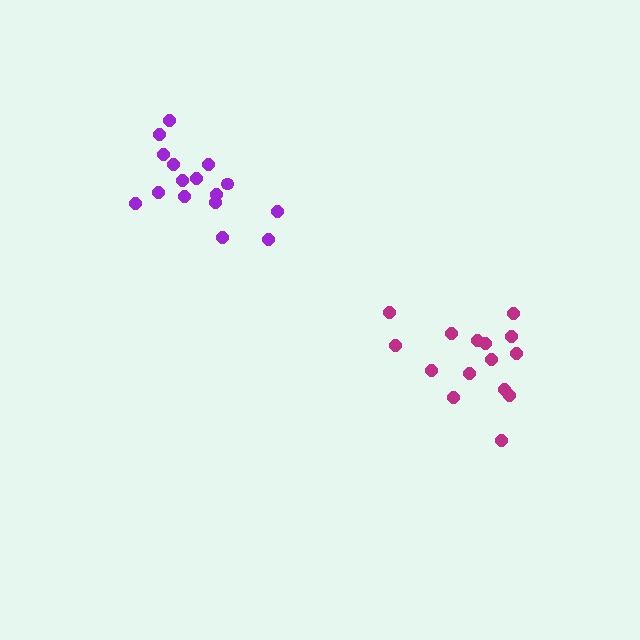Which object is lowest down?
The magenta cluster is bottommost.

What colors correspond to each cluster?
The clusters are colored: purple, magenta.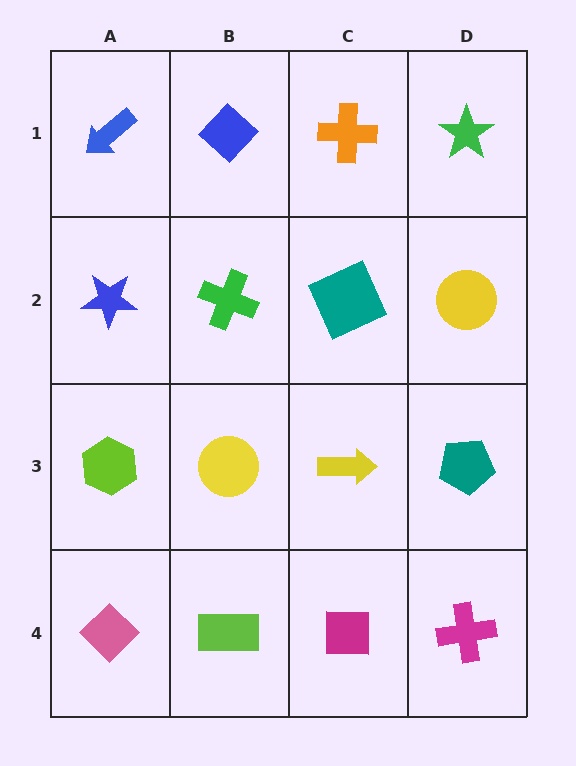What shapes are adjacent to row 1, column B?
A green cross (row 2, column B), a blue arrow (row 1, column A), an orange cross (row 1, column C).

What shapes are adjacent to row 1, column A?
A blue star (row 2, column A), a blue diamond (row 1, column B).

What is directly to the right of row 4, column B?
A magenta square.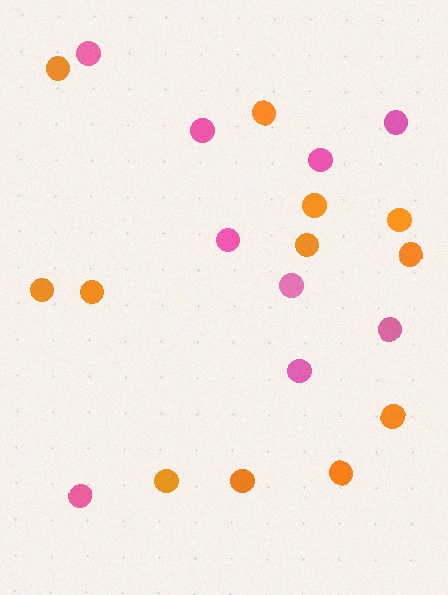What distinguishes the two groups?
There are 2 groups: one group of orange circles (12) and one group of pink circles (9).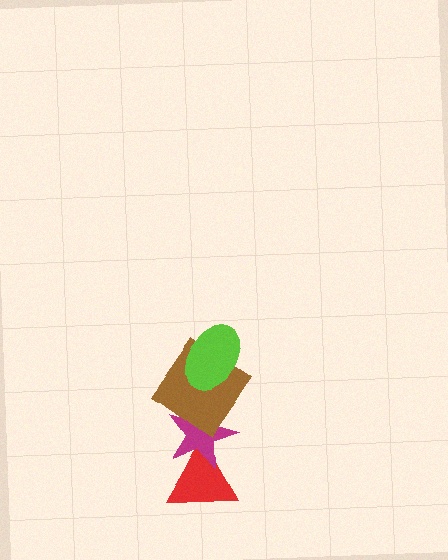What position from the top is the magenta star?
The magenta star is 3rd from the top.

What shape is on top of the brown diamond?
The lime ellipse is on top of the brown diamond.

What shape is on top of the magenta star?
The brown diamond is on top of the magenta star.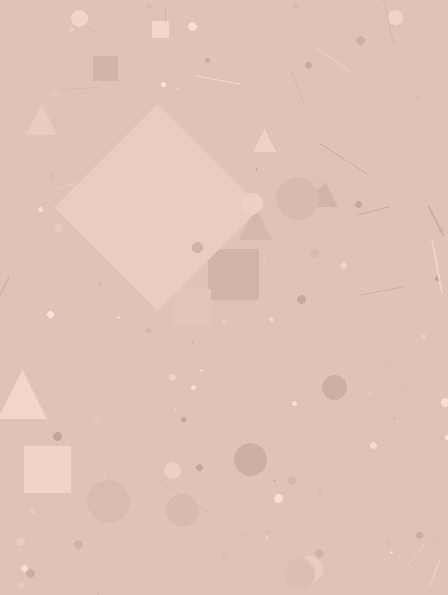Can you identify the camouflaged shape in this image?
The camouflaged shape is a diamond.